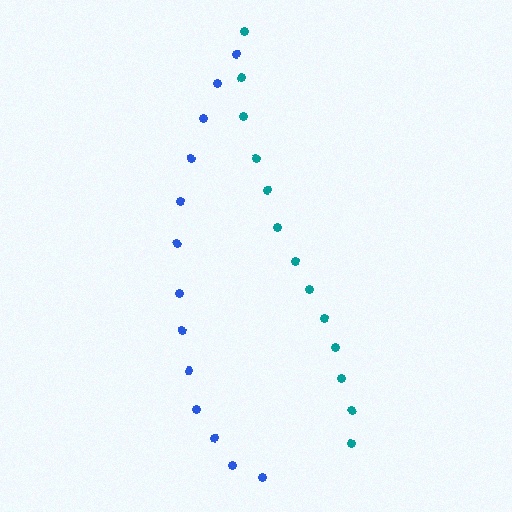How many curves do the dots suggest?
There are 2 distinct paths.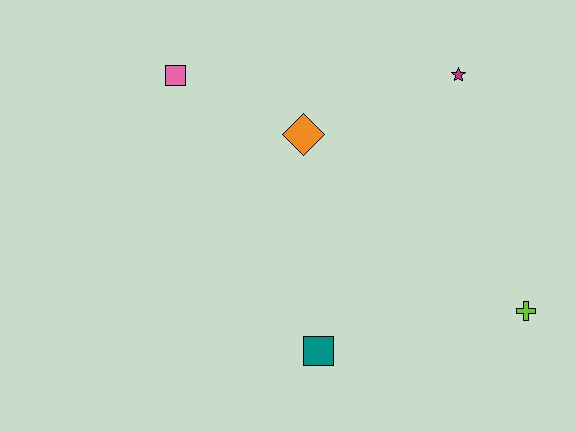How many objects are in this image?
There are 5 objects.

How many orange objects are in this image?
There is 1 orange object.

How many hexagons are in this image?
There are no hexagons.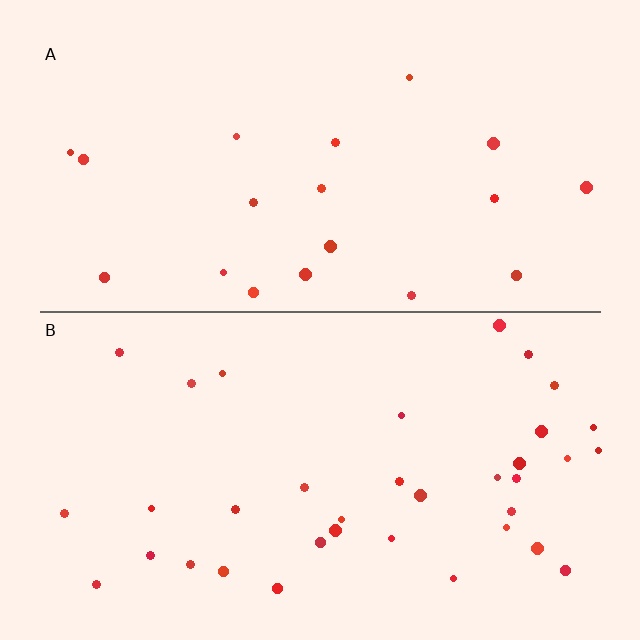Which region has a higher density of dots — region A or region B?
B (the bottom).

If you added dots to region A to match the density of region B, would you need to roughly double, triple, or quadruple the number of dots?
Approximately double.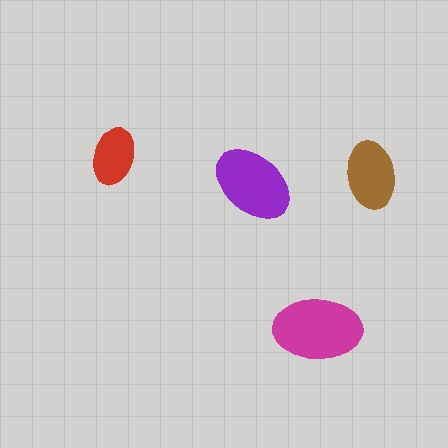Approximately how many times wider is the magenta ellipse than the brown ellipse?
About 1.5 times wider.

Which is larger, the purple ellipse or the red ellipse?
The purple one.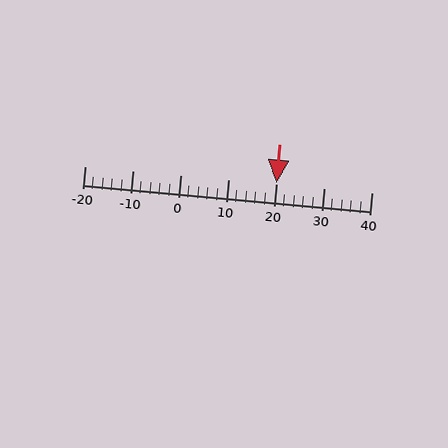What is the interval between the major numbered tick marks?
The major tick marks are spaced 10 units apart.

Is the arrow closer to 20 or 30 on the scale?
The arrow is closer to 20.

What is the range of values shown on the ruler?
The ruler shows values from -20 to 40.